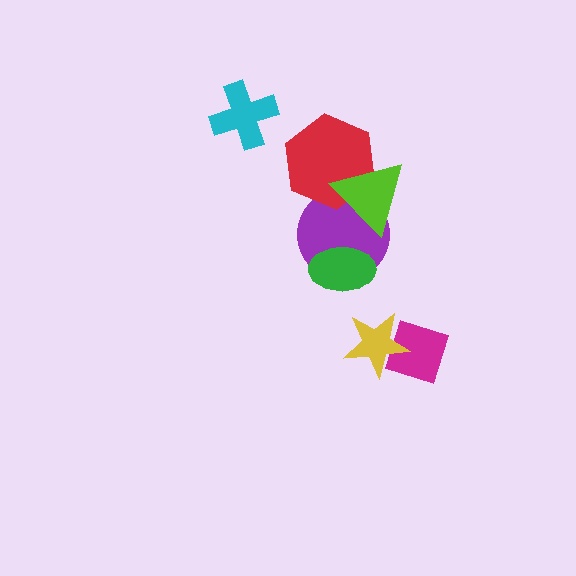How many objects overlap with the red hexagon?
2 objects overlap with the red hexagon.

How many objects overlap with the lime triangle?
2 objects overlap with the lime triangle.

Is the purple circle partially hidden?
Yes, it is partially covered by another shape.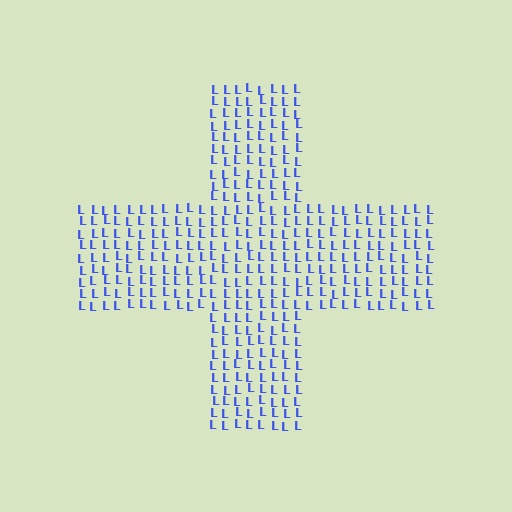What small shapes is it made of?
It is made of small letter L's.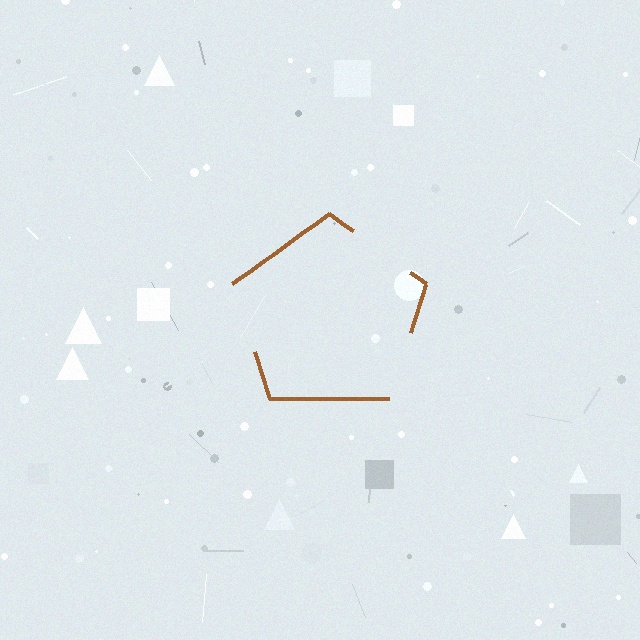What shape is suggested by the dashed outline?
The dashed outline suggests a pentagon.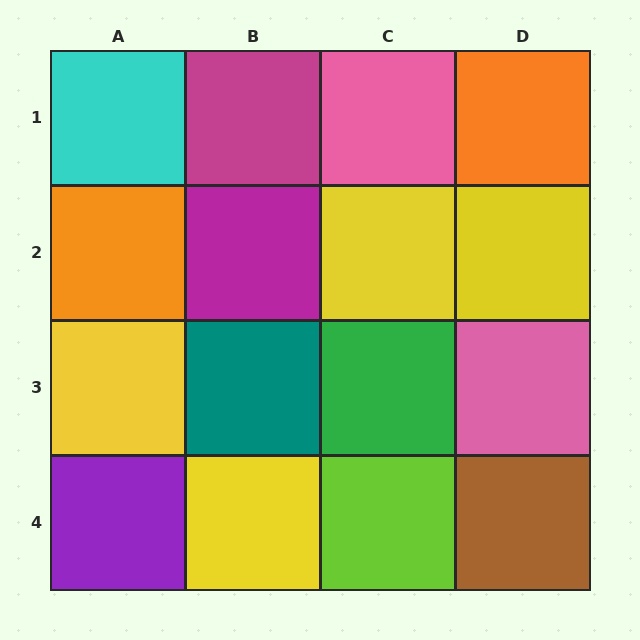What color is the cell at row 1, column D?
Orange.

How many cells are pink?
2 cells are pink.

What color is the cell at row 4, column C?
Lime.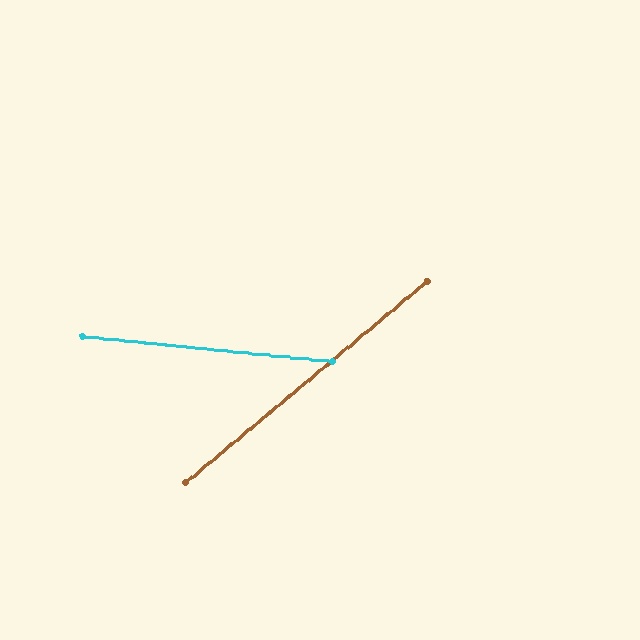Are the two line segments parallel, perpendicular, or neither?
Neither parallel nor perpendicular — they differ by about 45°.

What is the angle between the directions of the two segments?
Approximately 45 degrees.